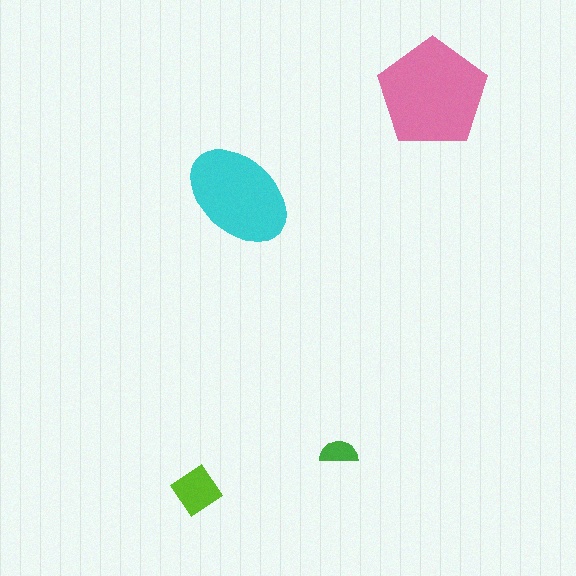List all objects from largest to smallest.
The pink pentagon, the cyan ellipse, the lime diamond, the green semicircle.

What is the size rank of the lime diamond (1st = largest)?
3rd.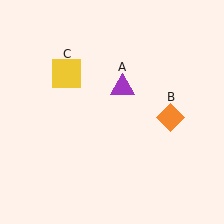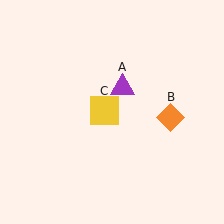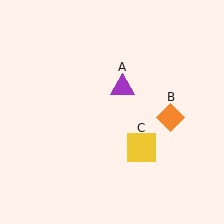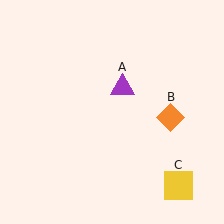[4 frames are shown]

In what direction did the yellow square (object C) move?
The yellow square (object C) moved down and to the right.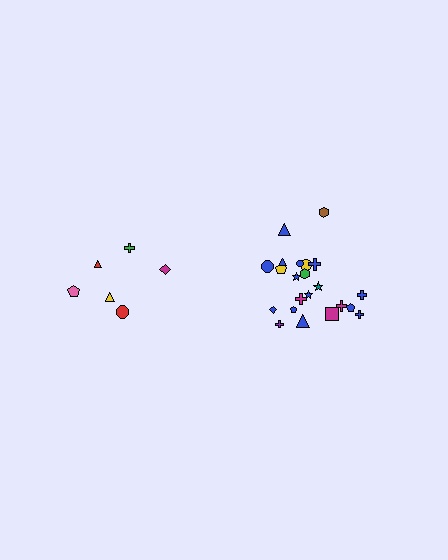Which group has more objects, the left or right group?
The right group.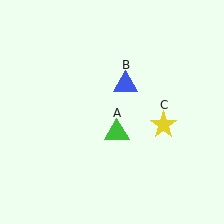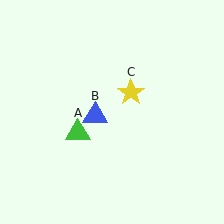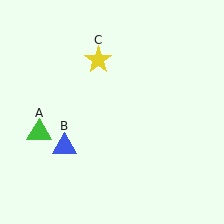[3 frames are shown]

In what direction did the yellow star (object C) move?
The yellow star (object C) moved up and to the left.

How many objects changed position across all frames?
3 objects changed position: green triangle (object A), blue triangle (object B), yellow star (object C).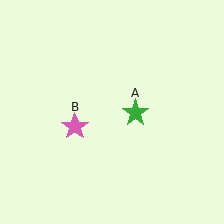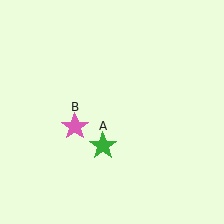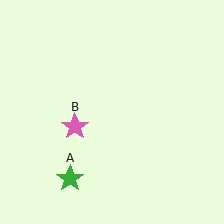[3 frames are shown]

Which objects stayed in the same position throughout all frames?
Pink star (object B) remained stationary.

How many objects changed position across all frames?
1 object changed position: green star (object A).